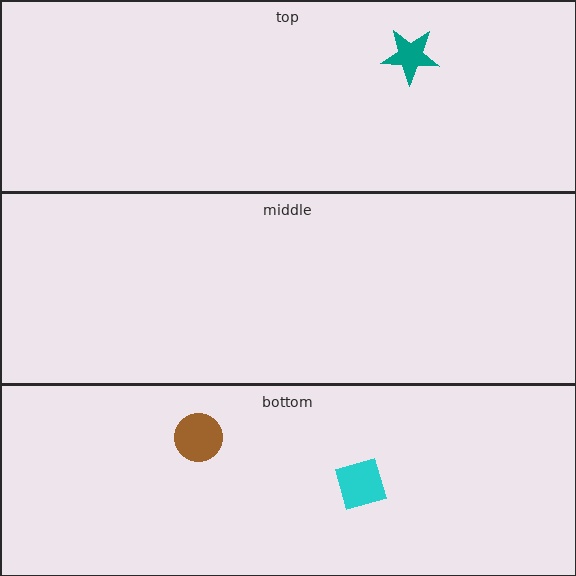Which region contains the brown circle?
The bottom region.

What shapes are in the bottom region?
The cyan diamond, the brown circle.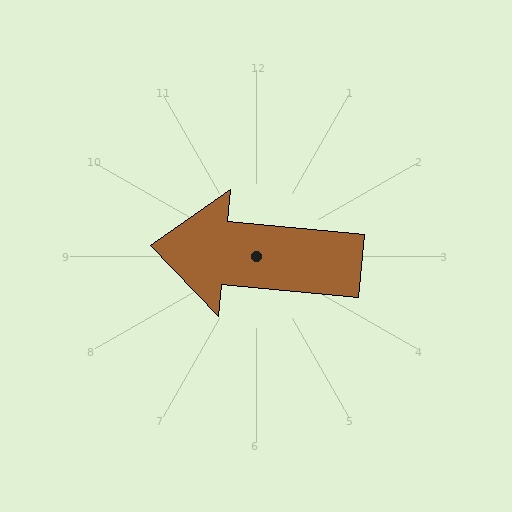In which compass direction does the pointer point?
West.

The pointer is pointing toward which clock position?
Roughly 9 o'clock.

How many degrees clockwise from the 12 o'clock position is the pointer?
Approximately 276 degrees.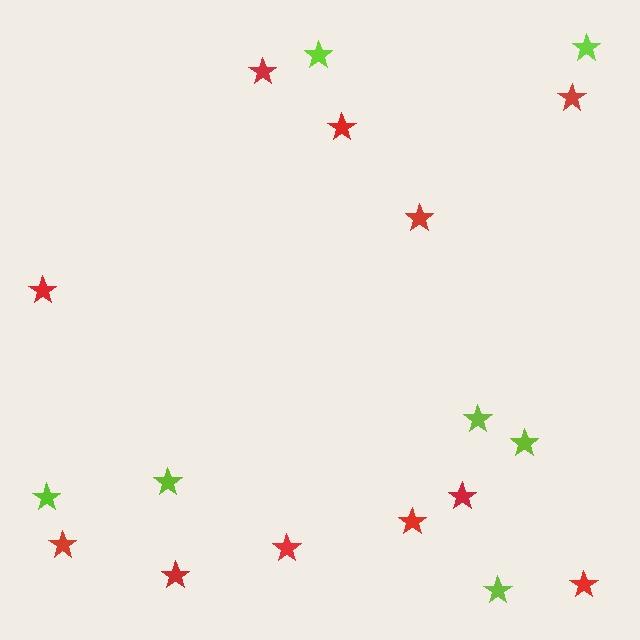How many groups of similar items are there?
There are 2 groups: one group of lime stars (7) and one group of red stars (11).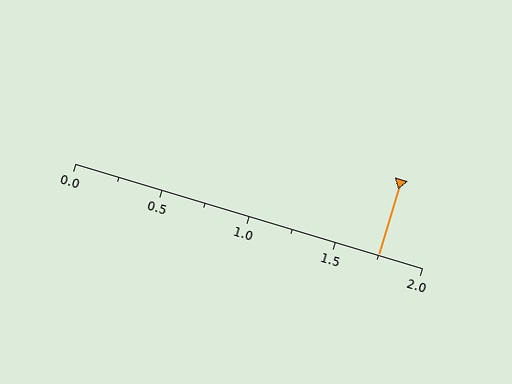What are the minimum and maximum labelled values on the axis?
The axis runs from 0.0 to 2.0.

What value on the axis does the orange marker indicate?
The marker indicates approximately 1.75.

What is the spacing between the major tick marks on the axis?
The major ticks are spaced 0.5 apart.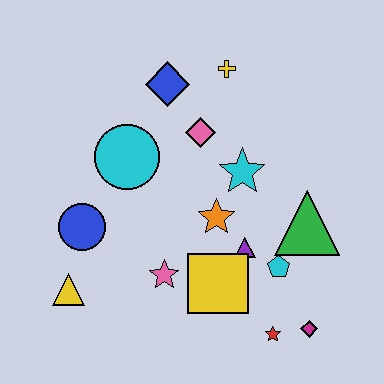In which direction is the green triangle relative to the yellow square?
The green triangle is to the right of the yellow square.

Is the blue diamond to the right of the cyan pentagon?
No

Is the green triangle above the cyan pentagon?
Yes